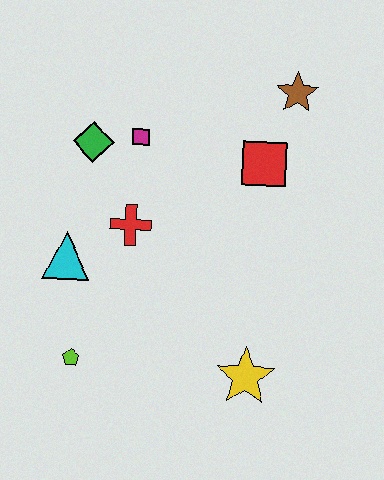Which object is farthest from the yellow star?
The brown star is farthest from the yellow star.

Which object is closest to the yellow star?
The lime pentagon is closest to the yellow star.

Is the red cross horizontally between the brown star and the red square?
No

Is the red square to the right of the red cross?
Yes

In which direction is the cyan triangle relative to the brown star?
The cyan triangle is to the left of the brown star.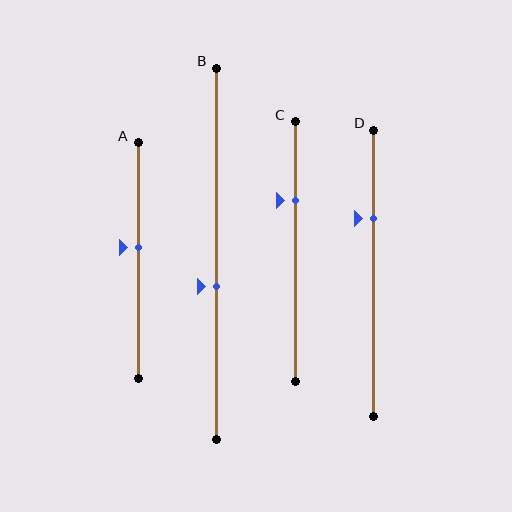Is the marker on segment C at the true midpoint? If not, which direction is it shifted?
No, the marker on segment C is shifted upward by about 20% of the segment length.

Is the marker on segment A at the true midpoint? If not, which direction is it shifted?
No, the marker on segment A is shifted upward by about 6% of the segment length.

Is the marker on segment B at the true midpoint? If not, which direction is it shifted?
No, the marker on segment B is shifted downward by about 9% of the segment length.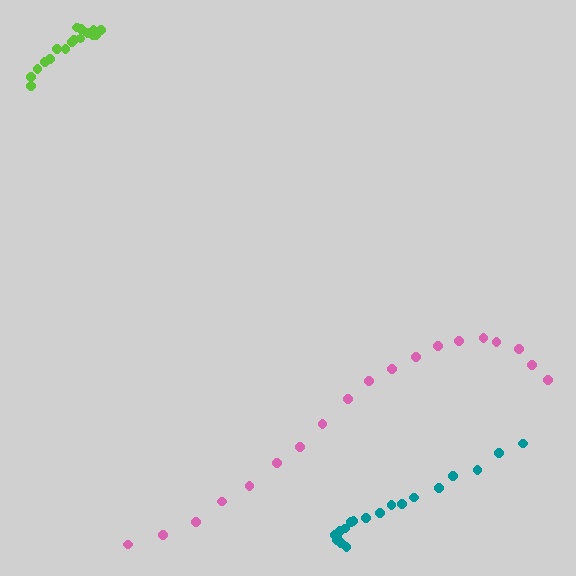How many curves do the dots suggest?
There are 3 distinct paths.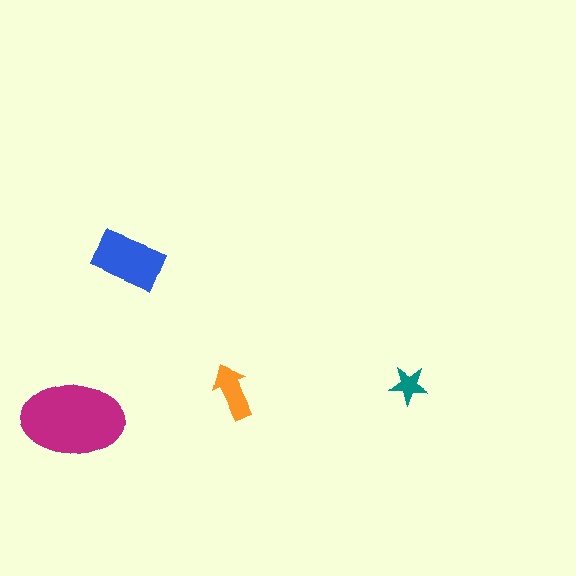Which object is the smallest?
The teal star.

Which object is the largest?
The magenta ellipse.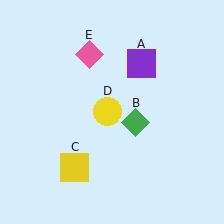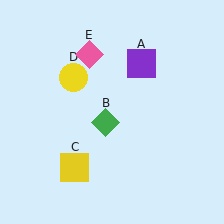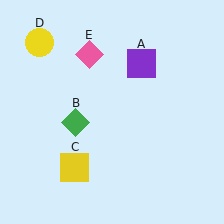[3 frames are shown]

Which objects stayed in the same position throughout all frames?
Purple square (object A) and yellow square (object C) and pink diamond (object E) remained stationary.